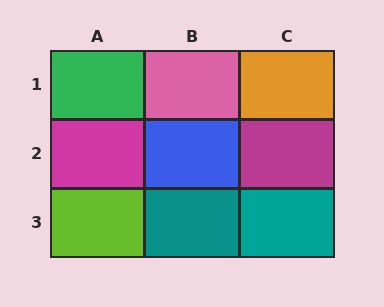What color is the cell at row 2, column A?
Magenta.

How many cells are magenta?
2 cells are magenta.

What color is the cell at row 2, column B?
Blue.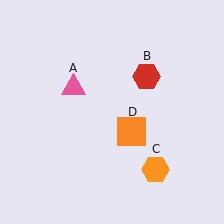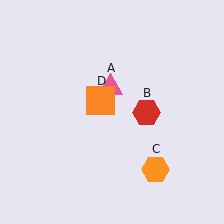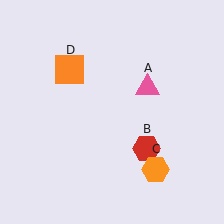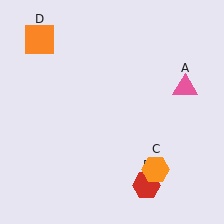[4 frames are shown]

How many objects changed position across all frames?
3 objects changed position: pink triangle (object A), red hexagon (object B), orange square (object D).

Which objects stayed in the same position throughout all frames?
Orange hexagon (object C) remained stationary.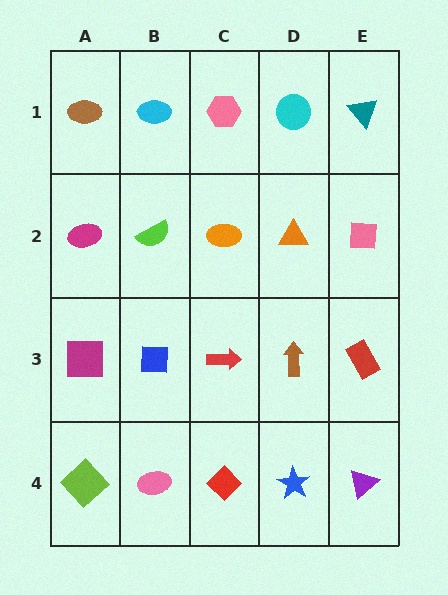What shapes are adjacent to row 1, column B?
A lime semicircle (row 2, column B), a brown ellipse (row 1, column A), a pink hexagon (row 1, column C).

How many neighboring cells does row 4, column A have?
2.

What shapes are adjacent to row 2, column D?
A cyan circle (row 1, column D), a brown arrow (row 3, column D), an orange ellipse (row 2, column C), a pink square (row 2, column E).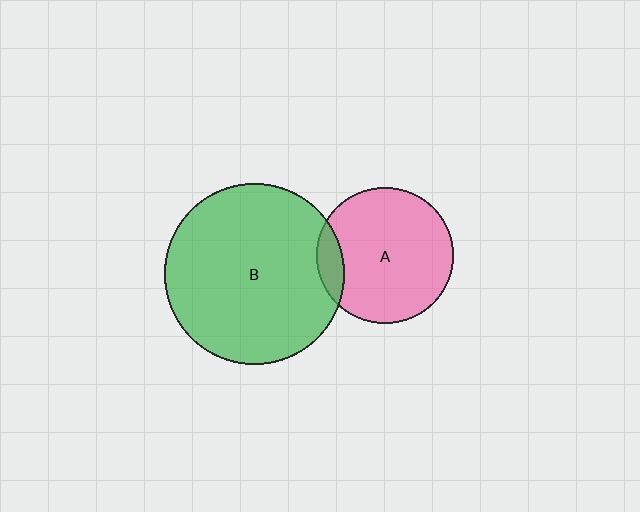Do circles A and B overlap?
Yes.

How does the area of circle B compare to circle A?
Approximately 1.7 times.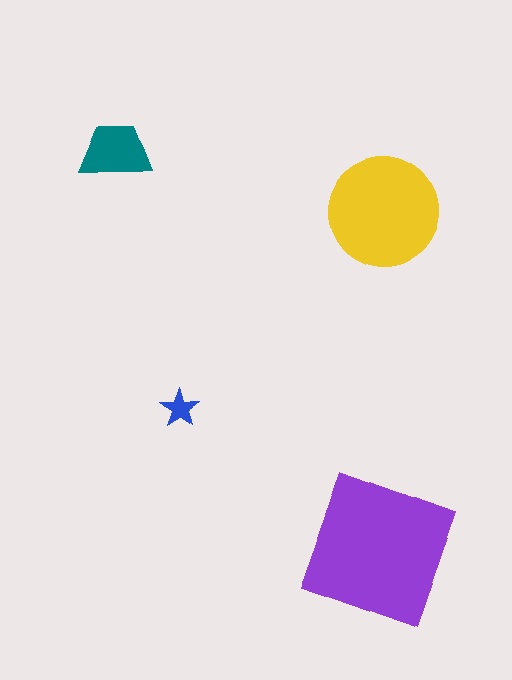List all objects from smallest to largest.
The blue star, the teal trapezoid, the yellow circle, the purple square.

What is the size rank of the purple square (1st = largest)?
1st.